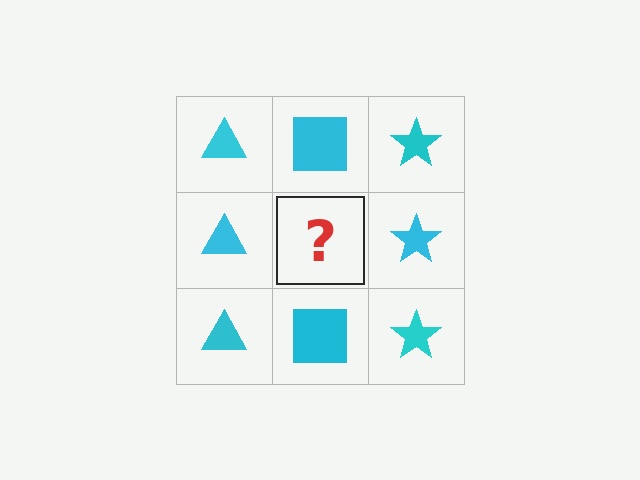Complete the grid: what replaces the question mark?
The question mark should be replaced with a cyan square.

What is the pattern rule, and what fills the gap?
The rule is that each column has a consistent shape. The gap should be filled with a cyan square.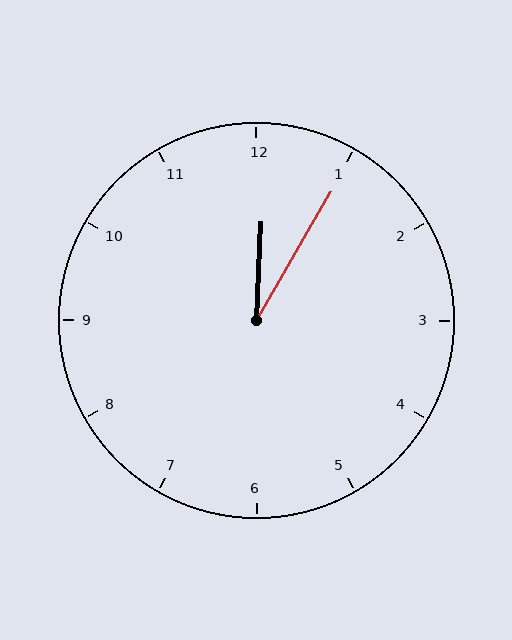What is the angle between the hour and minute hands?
Approximately 28 degrees.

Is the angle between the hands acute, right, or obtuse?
It is acute.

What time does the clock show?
12:05.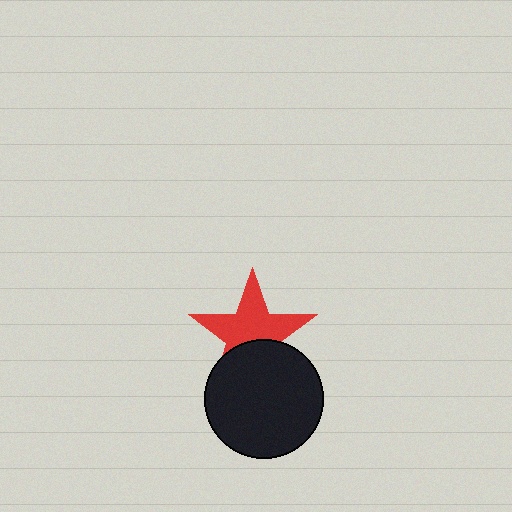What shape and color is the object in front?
The object in front is a black circle.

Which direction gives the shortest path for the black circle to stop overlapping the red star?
Moving down gives the shortest separation.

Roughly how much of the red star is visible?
About half of it is visible (roughly 63%).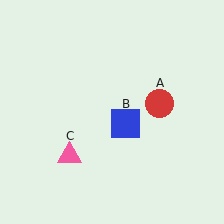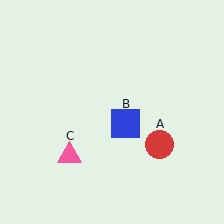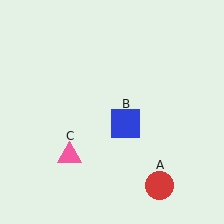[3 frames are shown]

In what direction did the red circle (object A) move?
The red circle (object A) moved down.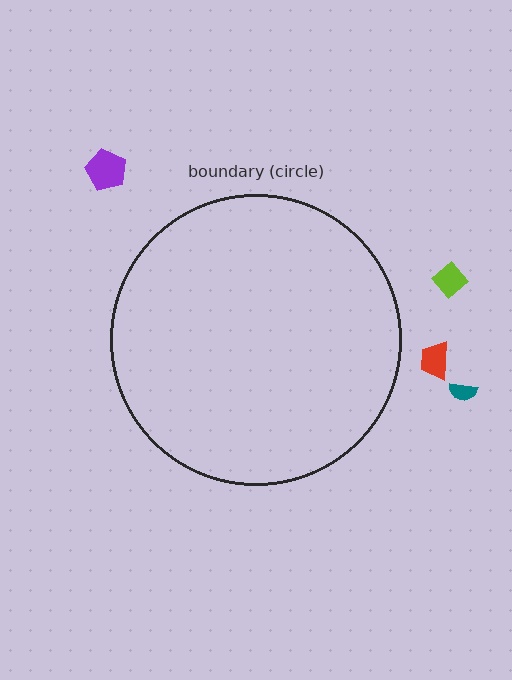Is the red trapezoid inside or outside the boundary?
Outside.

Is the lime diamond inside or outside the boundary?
Outside.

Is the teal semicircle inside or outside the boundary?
Outside.